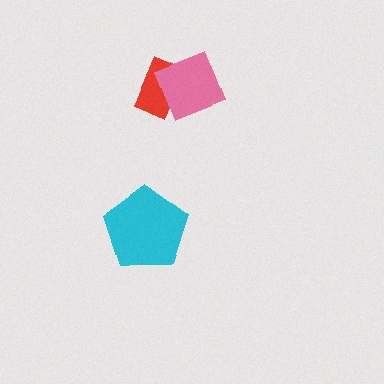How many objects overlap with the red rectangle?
1 object overlaps with the red rectangle.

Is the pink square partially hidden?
No, no other shape covers it.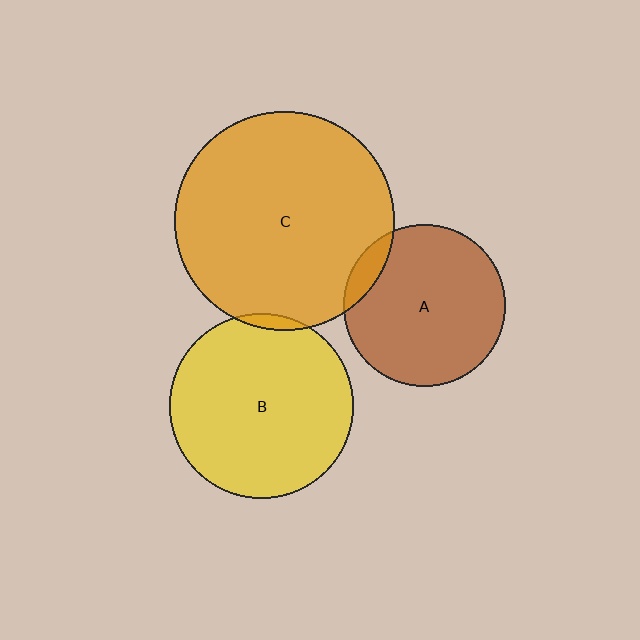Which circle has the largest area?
Circle C (orange).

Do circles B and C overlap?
Yes.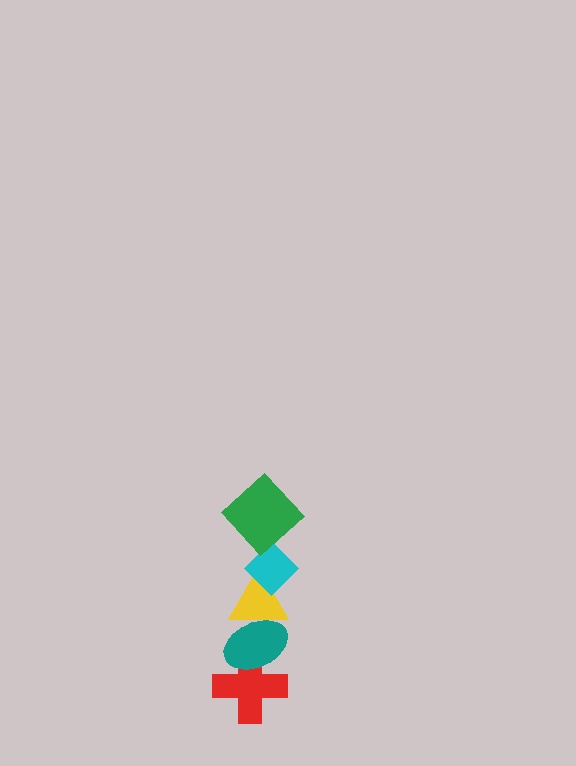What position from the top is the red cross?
The red cross is 5th from the top.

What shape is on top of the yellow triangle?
The cyan diamond is on top of the yellow triangle.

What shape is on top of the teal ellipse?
The yellow triangle is on top of the teal ellipse.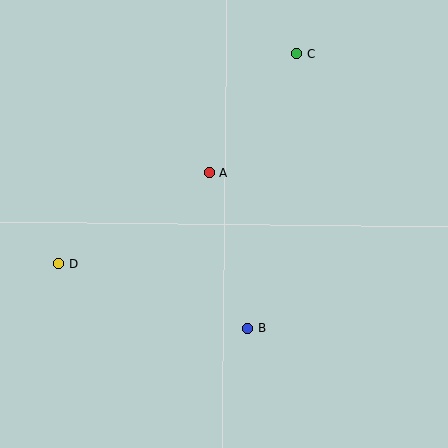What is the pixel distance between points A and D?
The distance between A and D is 176 pixels.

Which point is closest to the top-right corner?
Point C is closest to the top-right corner.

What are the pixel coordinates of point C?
Point C is at (296, 53).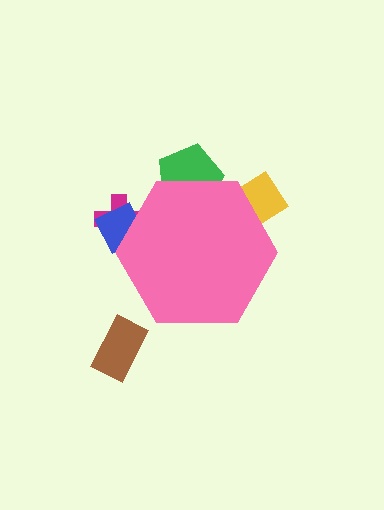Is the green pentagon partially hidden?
Yes, the green pentagon is partially hidden behind the pink hexagon.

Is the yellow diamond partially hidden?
Yes, the yellow diamond is partially hidden behind the pink hexagon.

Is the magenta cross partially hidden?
Yes, the magenta cross is partially hidden behind the pink hexagon.